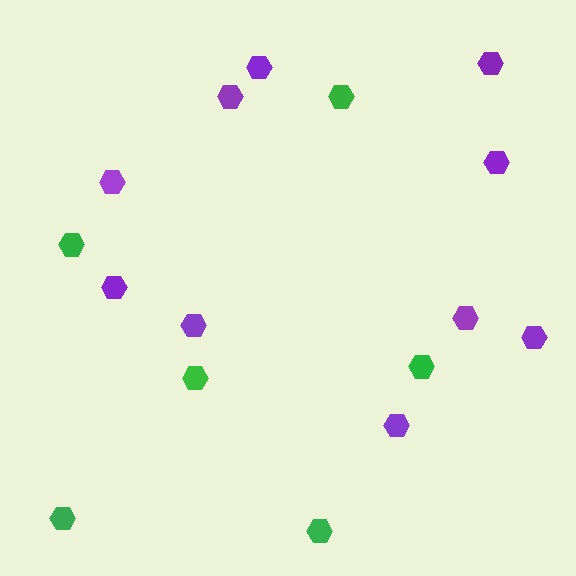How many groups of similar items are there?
There are 2 groups: one group of purple hexagons (10) and one group of green hexagons (6).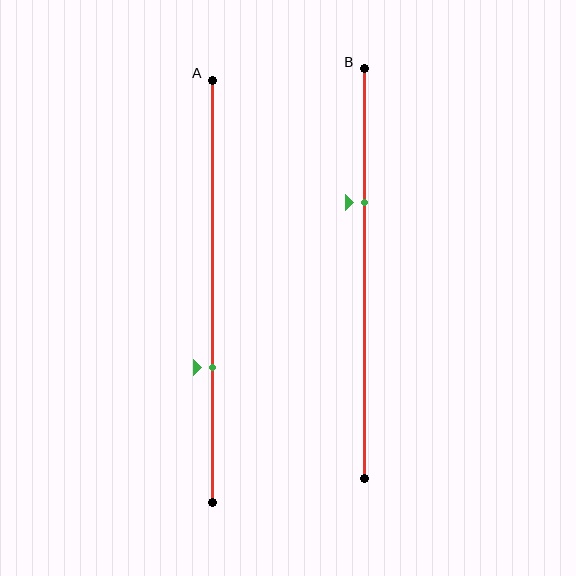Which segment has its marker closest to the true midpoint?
Segment B has its marker closest to the true midpoint.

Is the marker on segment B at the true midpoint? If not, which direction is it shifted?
No, the marker on segment B is shifted upward by about 17% of the segment length.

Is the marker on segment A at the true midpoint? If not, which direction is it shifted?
No, the marker on segment A is shifted downward by about 18% of the segment length.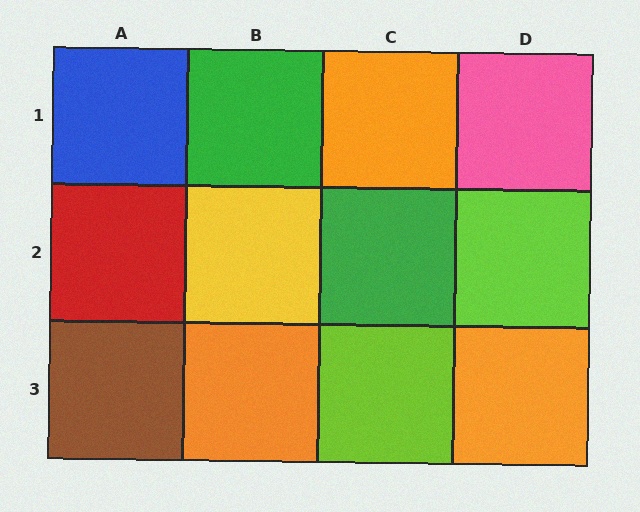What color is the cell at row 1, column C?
Orange.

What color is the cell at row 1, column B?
Green.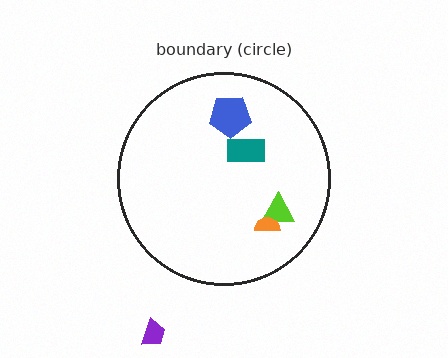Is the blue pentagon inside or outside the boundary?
Inside.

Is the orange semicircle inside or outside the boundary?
Inside.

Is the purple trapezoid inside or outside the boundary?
Outside.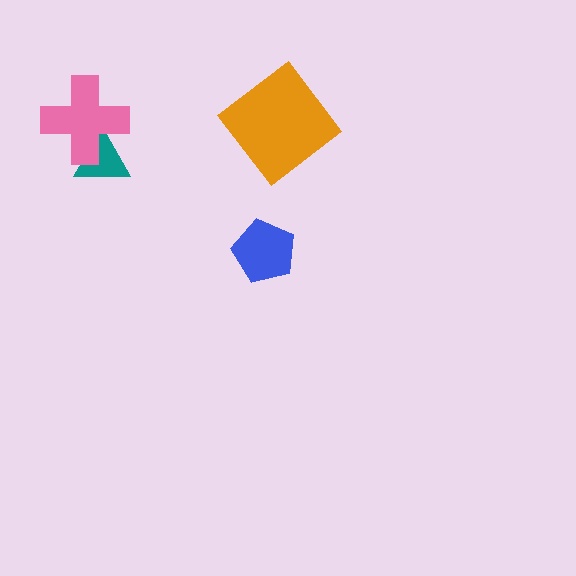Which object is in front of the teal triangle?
The pink cross is in front of the teal triangle.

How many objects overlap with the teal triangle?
1 object overlaps with the teal triangle.